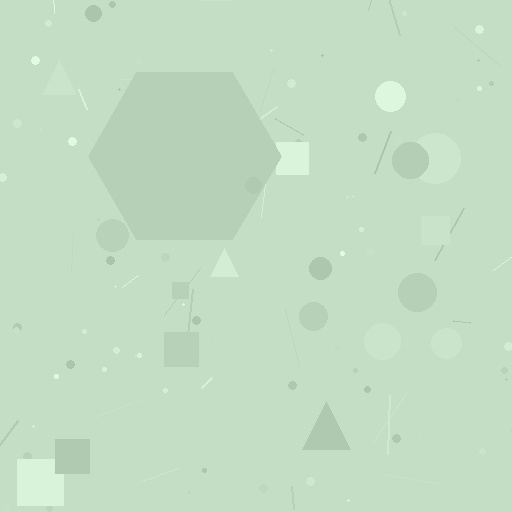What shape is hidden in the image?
A hexagon is hidden in the image.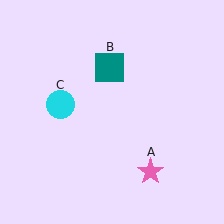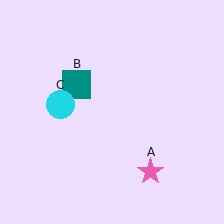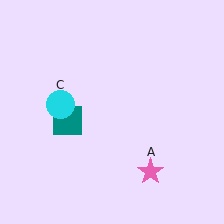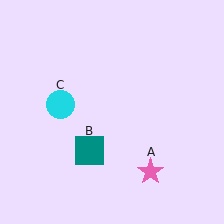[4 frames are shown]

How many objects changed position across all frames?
1 object changed position: teal square (object B).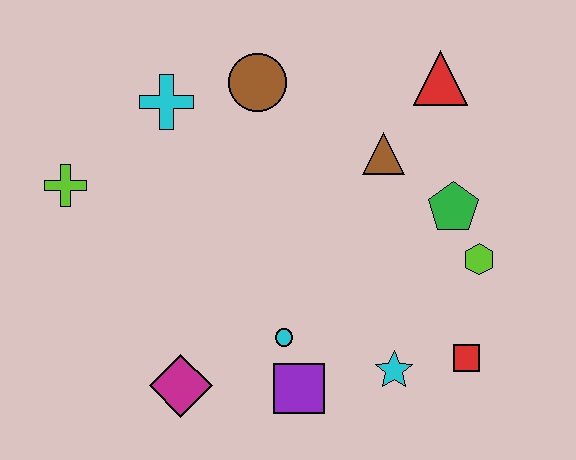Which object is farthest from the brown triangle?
The lime cross is farthest from the brown triangle.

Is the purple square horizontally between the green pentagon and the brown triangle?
No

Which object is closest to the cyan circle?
The purple square is closest to the cyan circle.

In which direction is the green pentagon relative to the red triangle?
The green pentagon is below the red triangle.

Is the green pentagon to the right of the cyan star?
Yes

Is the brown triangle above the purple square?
Yes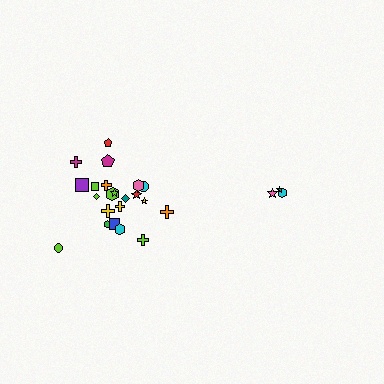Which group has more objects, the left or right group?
The left group.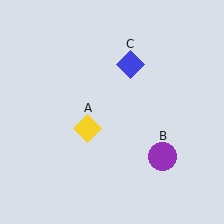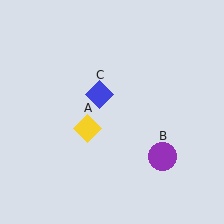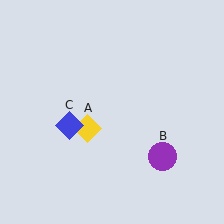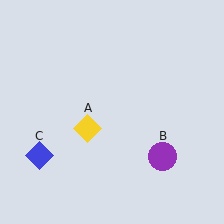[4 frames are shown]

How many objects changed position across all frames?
1 object changed position: blue diamond (object C).